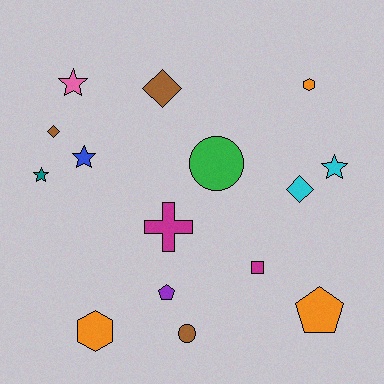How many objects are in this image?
There are 15 objects.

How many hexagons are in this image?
There are 2 hexagons.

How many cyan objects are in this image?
There are 2 cyan objects.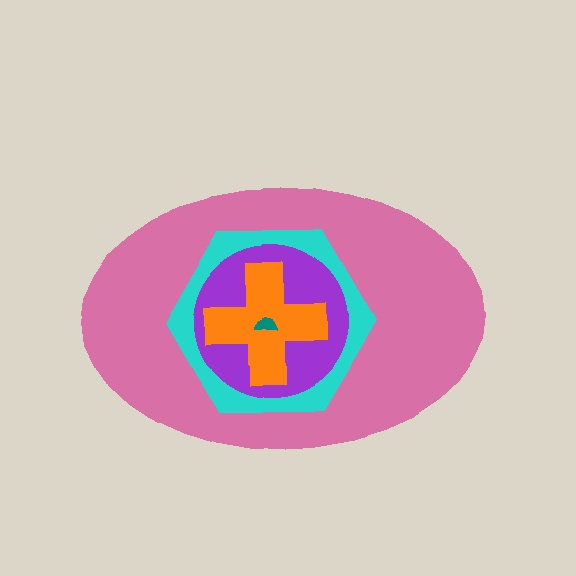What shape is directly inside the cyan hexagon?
The purple circle.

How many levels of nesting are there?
5.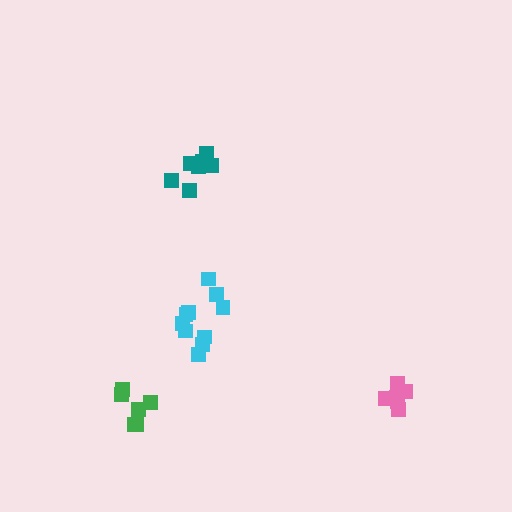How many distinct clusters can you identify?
There are 4 distinct clusters.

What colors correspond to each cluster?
The clusters are colored: cyan, teal, pink, green.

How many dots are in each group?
Group 1: 10 dots, Group 2: 8 dots, Group 3: 6 dots, Group 4: 6 dots (30 total).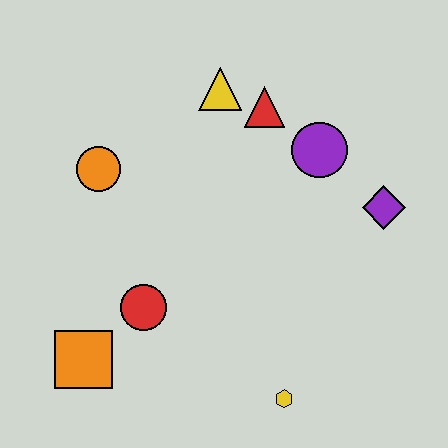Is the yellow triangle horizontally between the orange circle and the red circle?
No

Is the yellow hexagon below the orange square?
Yes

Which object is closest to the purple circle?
The red triangle is closest to the purple circle.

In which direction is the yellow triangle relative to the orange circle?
The yellow triangle is to the right of the orange circle.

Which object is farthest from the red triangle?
The orange square is farthest from the red triangle.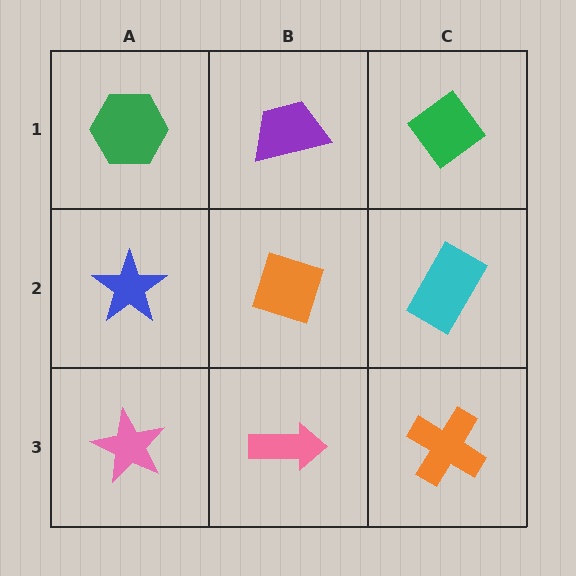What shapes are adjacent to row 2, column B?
A purple trapezoid (row 1, column B), a pink arrow (row 3, column B), a blue star (row 2, column A), a cyan rectangle (row 2, column C).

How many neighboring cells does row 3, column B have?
3.